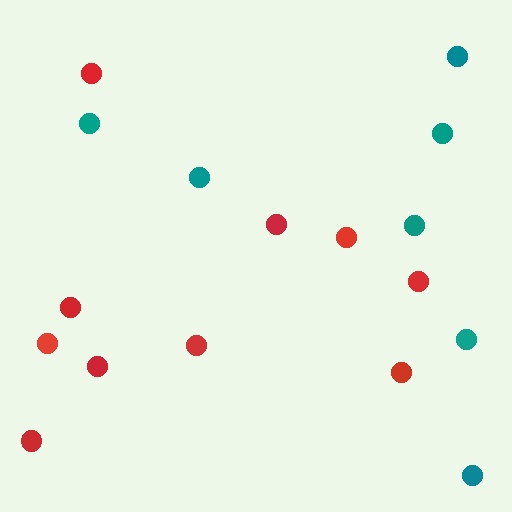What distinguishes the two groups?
There are 2 groups: one group of red circles (10) and one group of teal circles (7).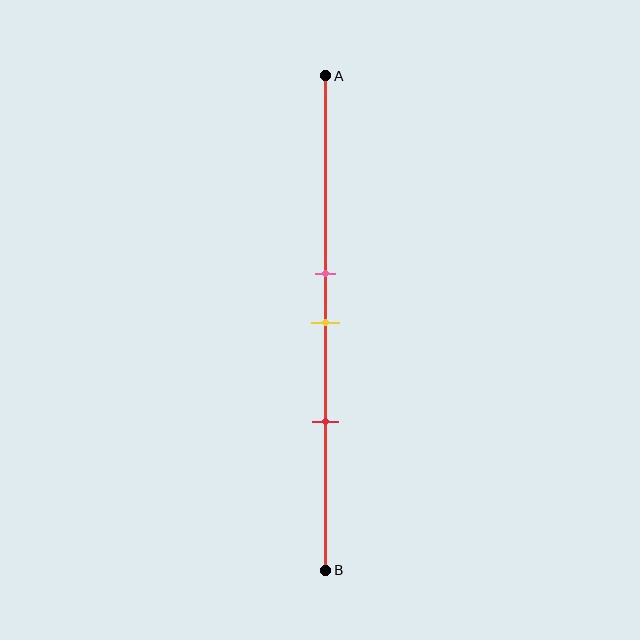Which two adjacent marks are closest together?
The pink and yellow marks are the closest adjacent pair.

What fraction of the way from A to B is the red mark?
The red mark is approximately 70% (0.7) of the way from A to B.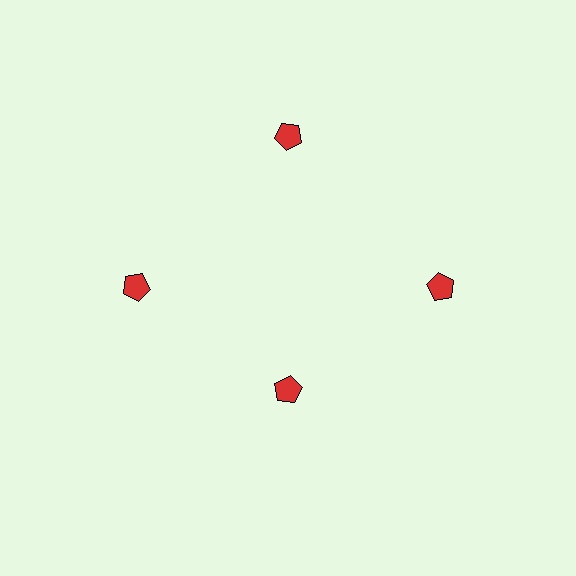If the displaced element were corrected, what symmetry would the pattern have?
It would have 4-fold rotational symmetry — the pattern would map onto itself every 90 degrees.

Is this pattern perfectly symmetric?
No. The 4 red pentagons are arranged in a ring, but one element near the 6 o'clock position is pulled inward toward the center, breaking the 4-fold rotational symmetry.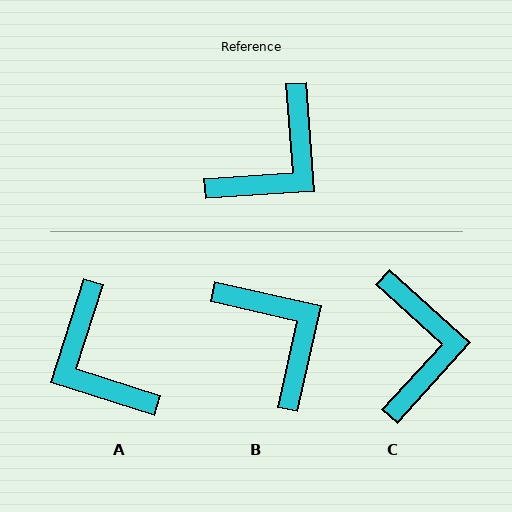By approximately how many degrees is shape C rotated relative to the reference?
Approximately 44 degrees counter-clockwise.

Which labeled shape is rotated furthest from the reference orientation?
A, about 112 degrees away.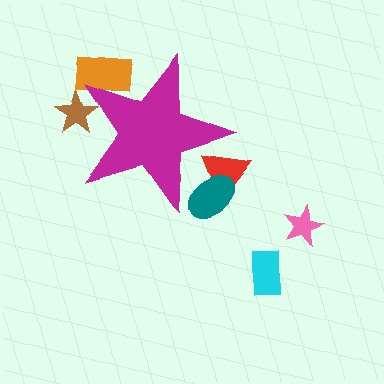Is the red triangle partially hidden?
Yes, the red triangle is partially hidden behind the magenta star.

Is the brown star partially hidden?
Yes, the brown star is partially hidden behind the magenta star.